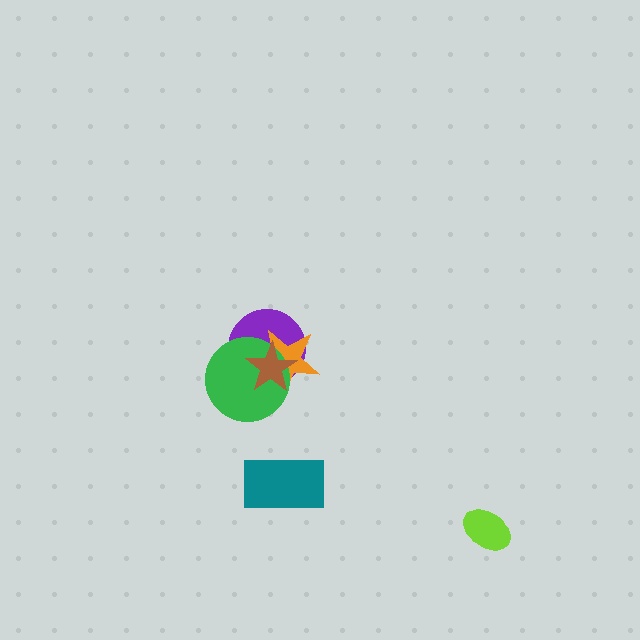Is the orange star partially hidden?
Yes, it is partially covered by another shape.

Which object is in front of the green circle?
The brown star is in front of the green circle.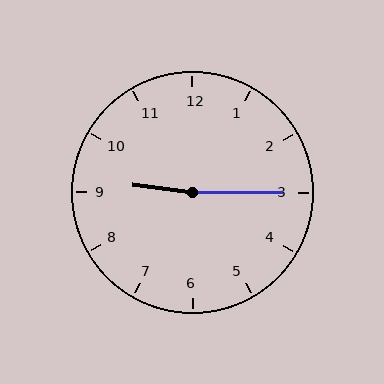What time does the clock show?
9:15.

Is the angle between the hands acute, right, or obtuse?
It is obtuse.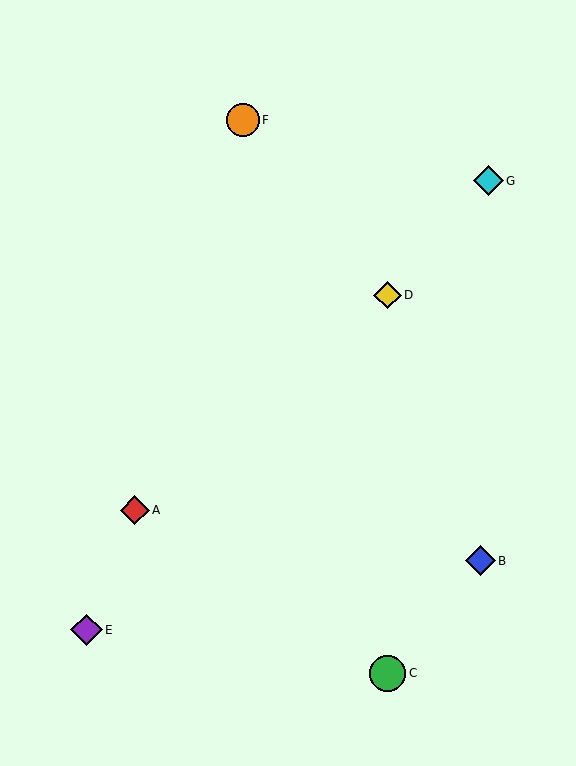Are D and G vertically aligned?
No, D is at x≈388 and G is at x≈488.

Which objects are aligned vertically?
Objects C, D are aligned vertically.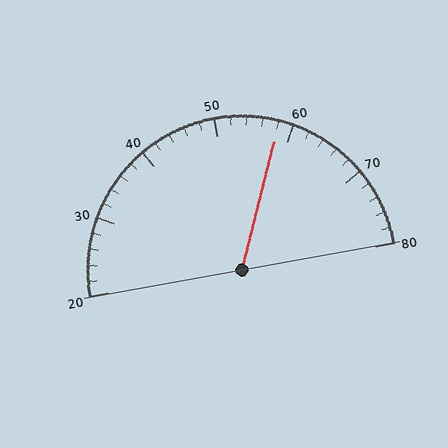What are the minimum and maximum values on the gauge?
The gauge ranges from 20 to 80.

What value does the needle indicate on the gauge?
The needle indicates approximately 58.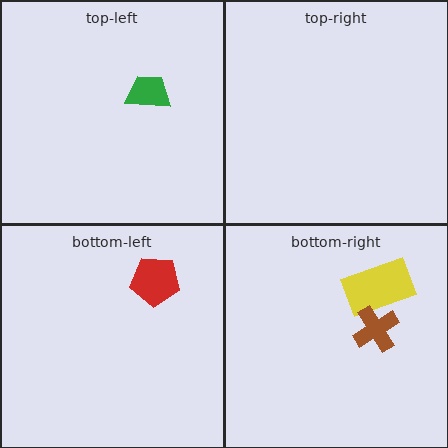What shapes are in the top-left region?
The green trapezoid.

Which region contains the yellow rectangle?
The bottom-right region.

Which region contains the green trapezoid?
The top-left region.